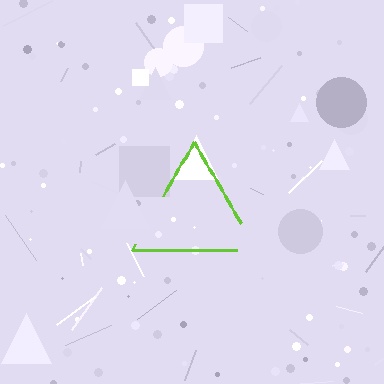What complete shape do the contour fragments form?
The contour fragments form a triangle.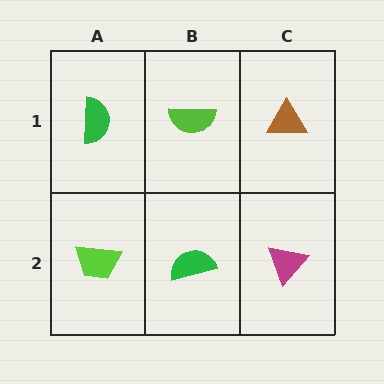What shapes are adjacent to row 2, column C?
A brown triangle (row 1, column C), a green semicircle (row 2, column B).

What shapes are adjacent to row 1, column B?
A green semicircle (row 2, column B), a green semicircle (row 1, column A), a brown triangle (row 1, column C).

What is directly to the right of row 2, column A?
A green semicircle.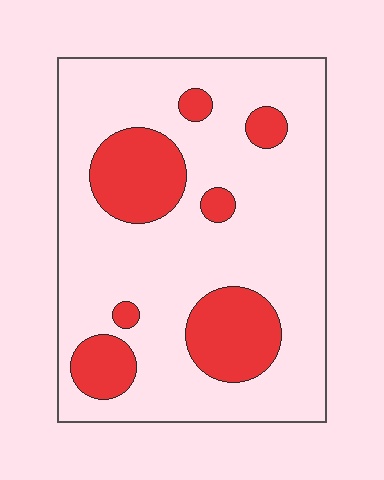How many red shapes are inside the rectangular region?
7.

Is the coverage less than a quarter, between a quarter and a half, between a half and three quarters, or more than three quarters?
Less than a quarter.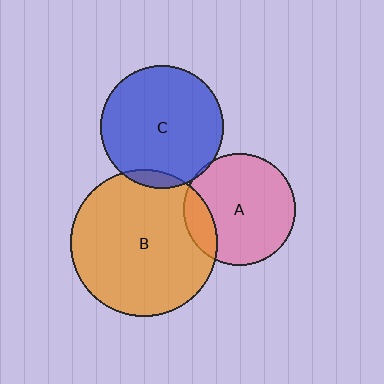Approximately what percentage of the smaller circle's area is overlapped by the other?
Approximately 5%.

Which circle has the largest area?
Circle B (orange).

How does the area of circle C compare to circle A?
Approximately 1.2 times.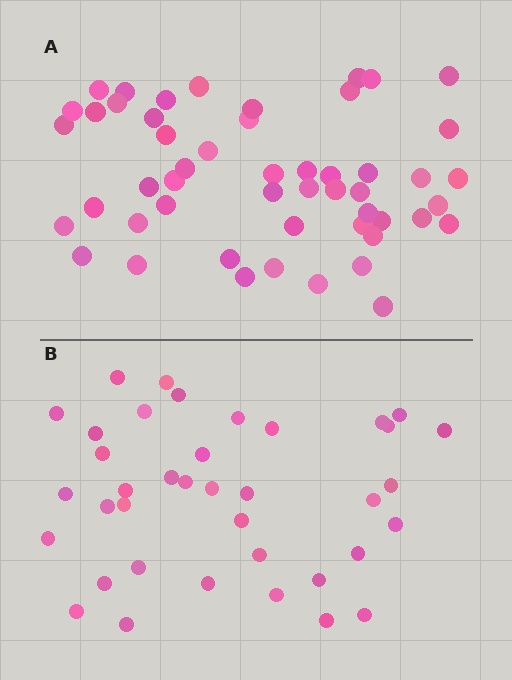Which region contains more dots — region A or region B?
Region A (the top region) has more dots.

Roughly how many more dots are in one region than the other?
Region A has approximately 15 more dots than region B.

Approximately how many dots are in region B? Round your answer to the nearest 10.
About 40 dots. (The exact count is 38, which rounds to 40.)